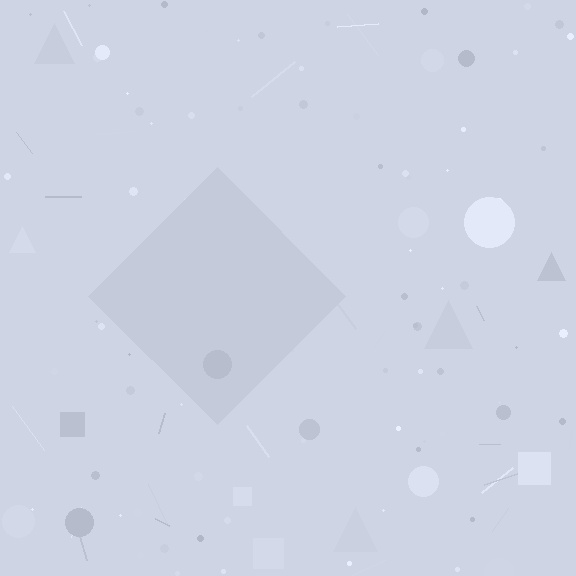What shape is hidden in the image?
A diamond is hidden in the image.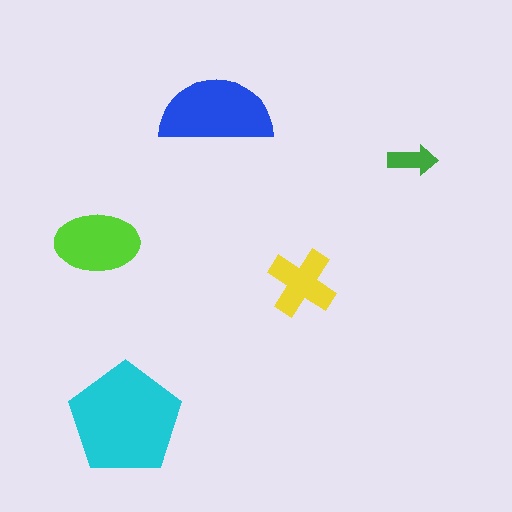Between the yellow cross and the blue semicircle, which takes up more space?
The blue semicircle.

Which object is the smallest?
The green arrow.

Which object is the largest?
The cyan pentagon.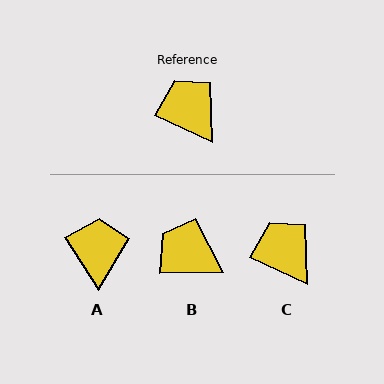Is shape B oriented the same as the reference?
No, it is off by about 26 degrees.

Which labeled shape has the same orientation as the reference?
C.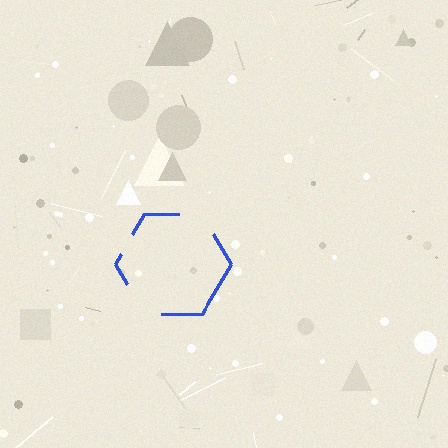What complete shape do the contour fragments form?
The contour fragments form a hexagon.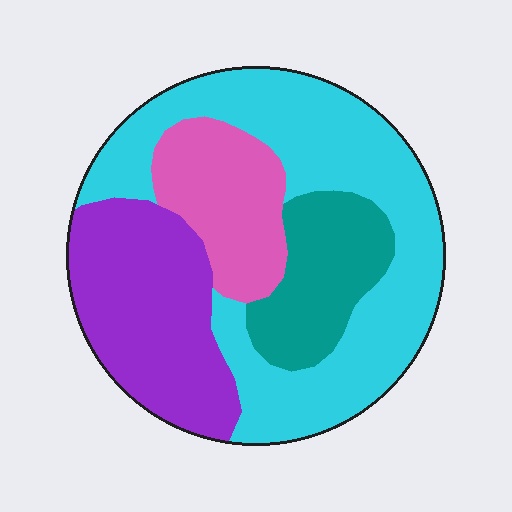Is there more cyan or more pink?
Cyan.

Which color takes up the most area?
Cyan, at roughly 45%.